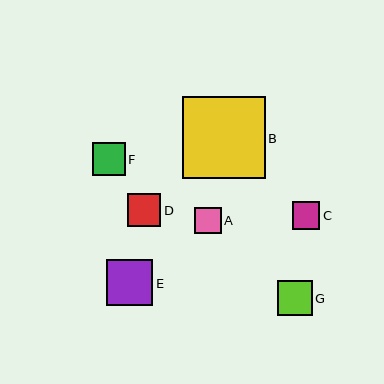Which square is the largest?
Square B is the largest with a size of approximately 82 pixels.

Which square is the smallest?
Square A is the smallest with a size of approximately 26 pixels.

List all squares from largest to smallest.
From largest to smallest: B, E, G, D, F, C, A.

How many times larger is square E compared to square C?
Square E is approximately 1.7 times the size of square C.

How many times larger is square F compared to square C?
Square F is approximately 1.2 times the size of square C.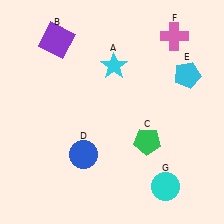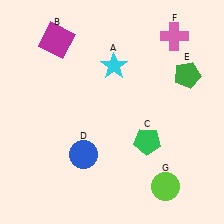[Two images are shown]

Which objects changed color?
B changed from purple to magenta. E changed from cyan to green. G changed from cyan to lime.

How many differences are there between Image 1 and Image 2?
There are 3 differences between the two images.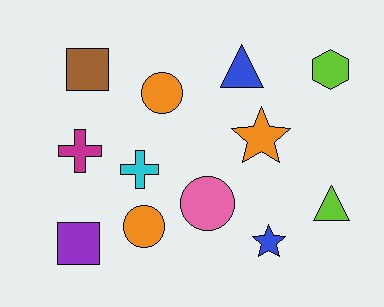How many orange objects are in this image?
There are 3 orange objects.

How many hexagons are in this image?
There is 1 hexagon.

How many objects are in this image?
There are 12 objects.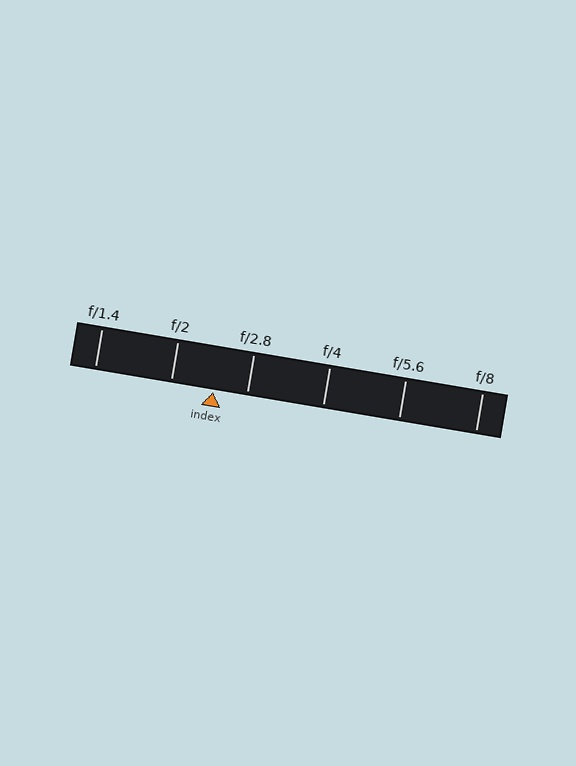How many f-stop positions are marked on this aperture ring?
There are 6 f-stop positions marked.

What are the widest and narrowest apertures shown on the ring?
The widest aperture shown is f/1.4 and the narrowest is f/8.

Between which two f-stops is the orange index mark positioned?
The index mark is between f/2 and f/2.8.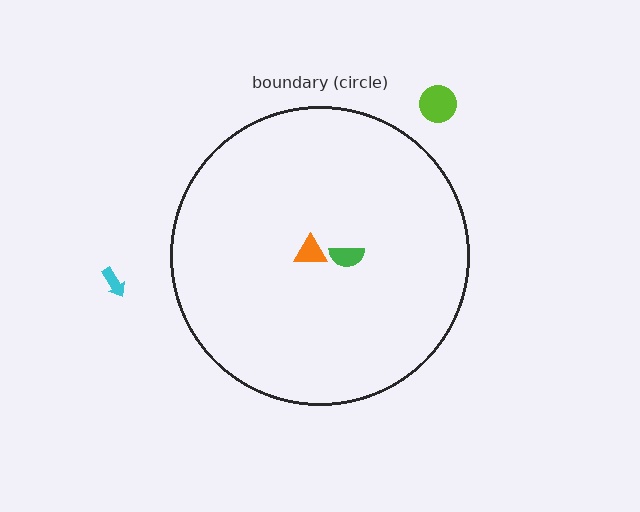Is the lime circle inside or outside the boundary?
Outside.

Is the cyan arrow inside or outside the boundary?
Outside.